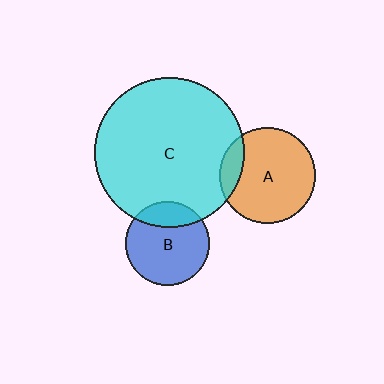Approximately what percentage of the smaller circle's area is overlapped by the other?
Approximately 20%.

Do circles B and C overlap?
Yes.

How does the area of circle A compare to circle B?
Approximately 1.3 times.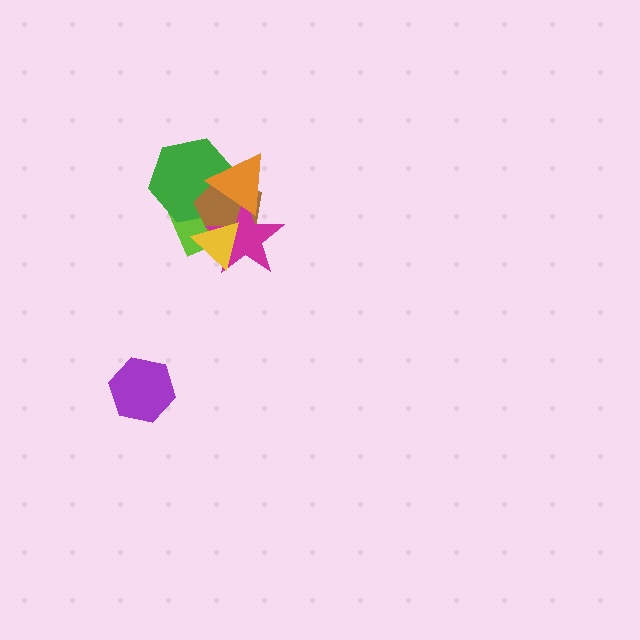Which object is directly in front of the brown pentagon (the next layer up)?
The magenta star is directly in front of the brown pentagon.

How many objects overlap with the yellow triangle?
3 objects overlap with the yellow triangle.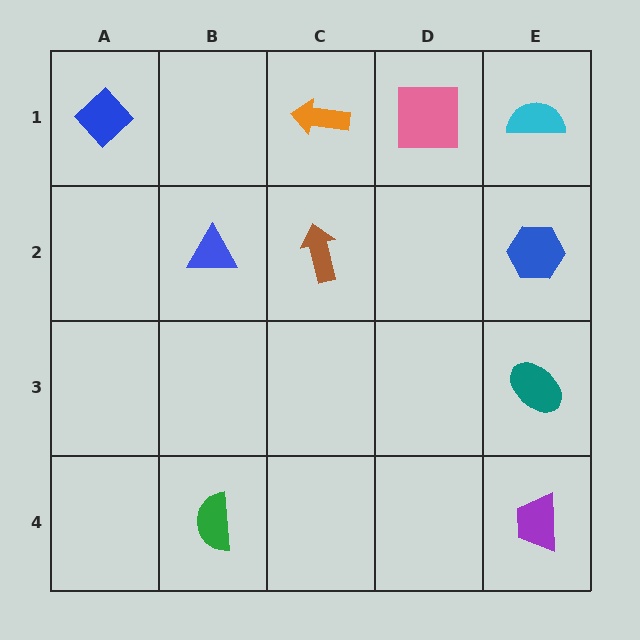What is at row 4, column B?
A green semicircle.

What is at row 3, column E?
A teal ellipse.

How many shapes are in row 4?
2 shapes.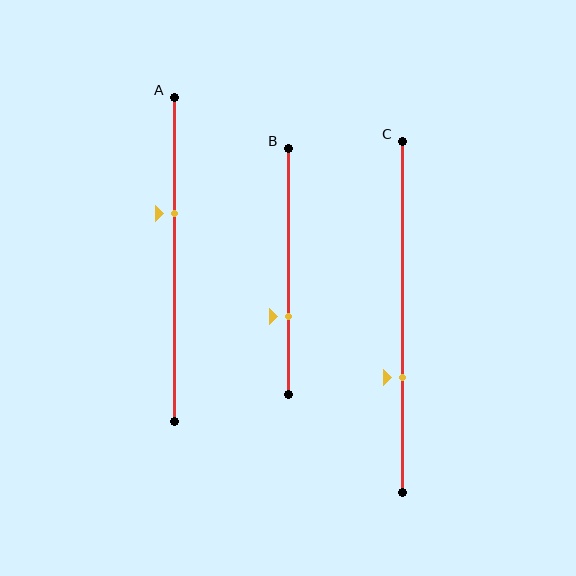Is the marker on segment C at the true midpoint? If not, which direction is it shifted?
No, the marker on segment C is shifted downward by about 18% of the segment length.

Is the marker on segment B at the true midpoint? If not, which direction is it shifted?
No, the marker on segment B is shifted downward by about 18% of the segment length.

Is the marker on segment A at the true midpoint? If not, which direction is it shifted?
No, the marker on segment A is shifted upward by about 14% of the segment length.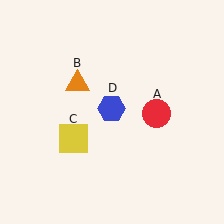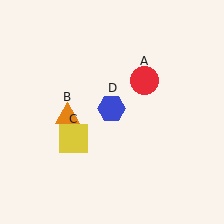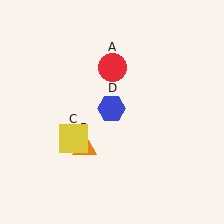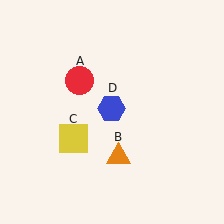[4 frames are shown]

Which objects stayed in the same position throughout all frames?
Yellow square (object C) and blue hexagon (object D) remained stationary.